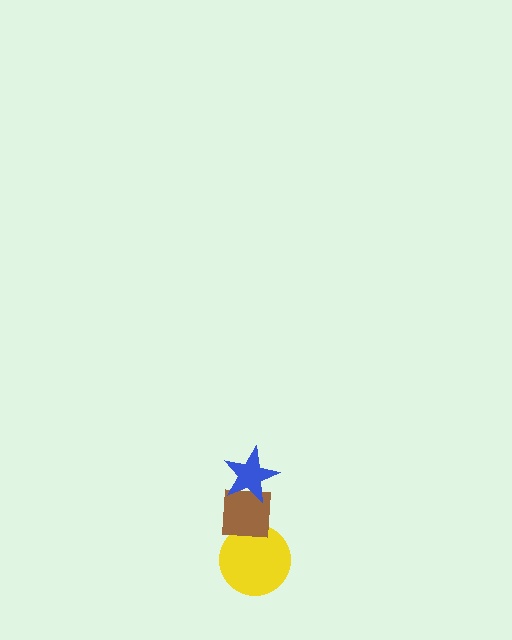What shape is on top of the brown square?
The blue star is on top of the brown square.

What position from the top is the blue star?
The blue star is 1st from the top.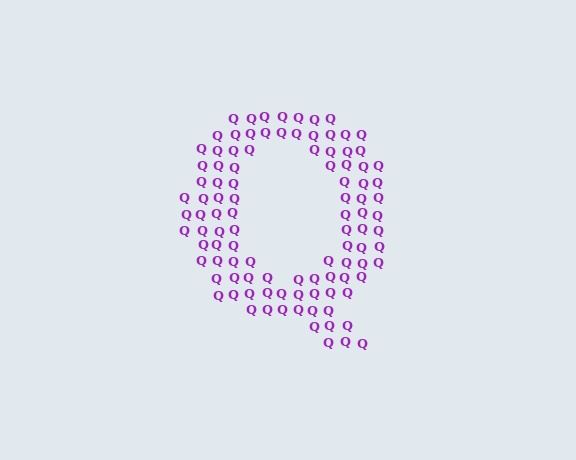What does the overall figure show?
The overall figure shows the letter Q.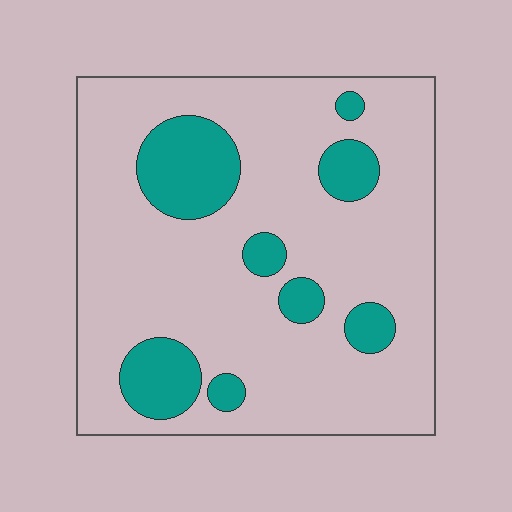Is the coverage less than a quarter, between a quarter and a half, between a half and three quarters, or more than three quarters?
Less than a quarter.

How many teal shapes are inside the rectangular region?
8.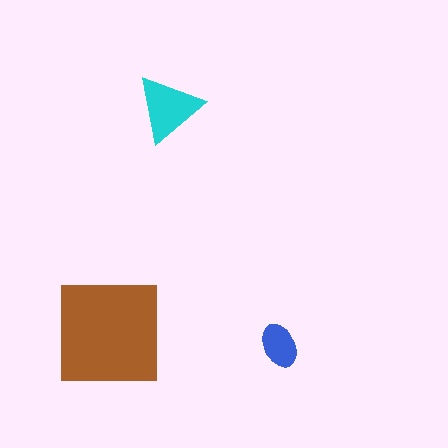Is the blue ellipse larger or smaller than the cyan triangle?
Smaller.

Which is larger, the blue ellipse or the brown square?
The brown square.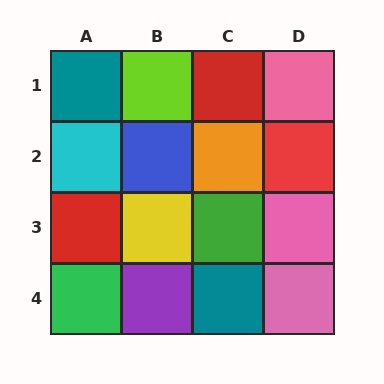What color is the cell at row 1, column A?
Teal.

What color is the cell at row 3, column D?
Pink.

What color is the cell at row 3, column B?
Yellow.